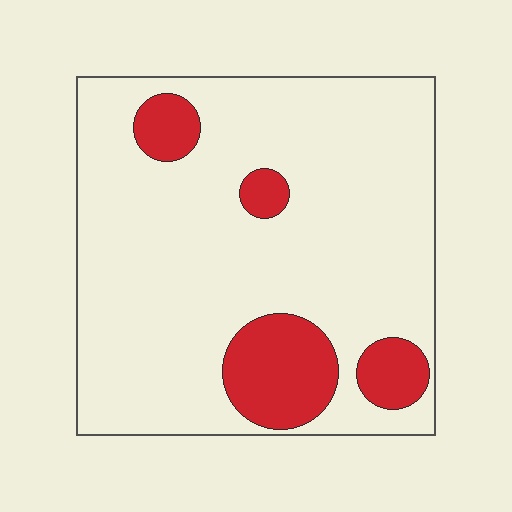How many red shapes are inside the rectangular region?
4.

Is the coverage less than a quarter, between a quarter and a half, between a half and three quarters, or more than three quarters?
Less than a quarter.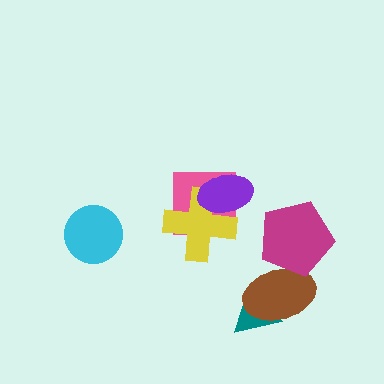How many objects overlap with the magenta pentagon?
1 object overlaps with the magenta pentagon.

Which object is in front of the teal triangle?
The brown ellipse is in front of the teal triangle.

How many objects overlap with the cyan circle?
0 objects overlap with the cyan circle.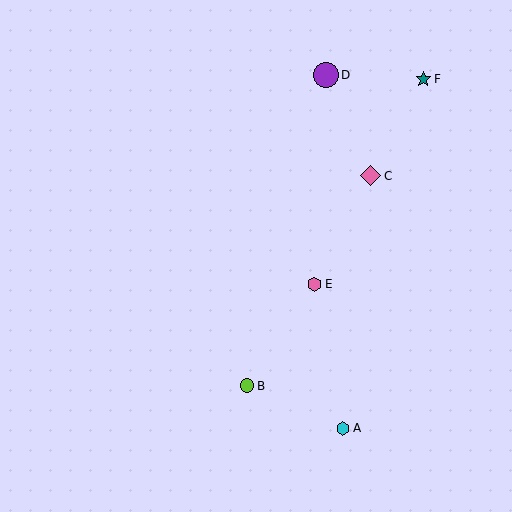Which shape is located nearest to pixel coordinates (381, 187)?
The pink diamond (labeled C) at (371, 176) is nearest to that location.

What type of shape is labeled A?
Shape A is a cyan hexagon.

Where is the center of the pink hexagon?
The center of the pink hexagon is at (315, 284).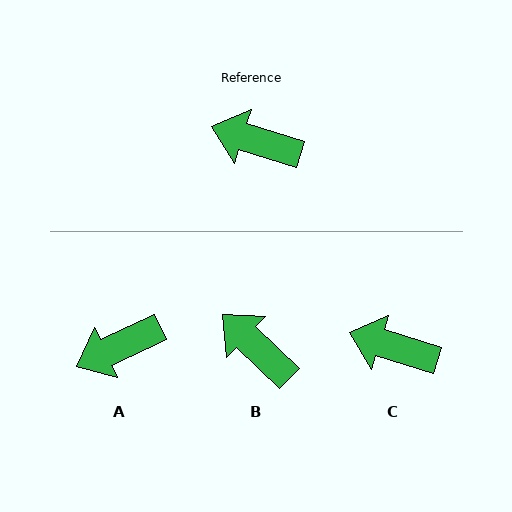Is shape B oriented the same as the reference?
No, it is off by about 26 degrees.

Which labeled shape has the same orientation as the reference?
C.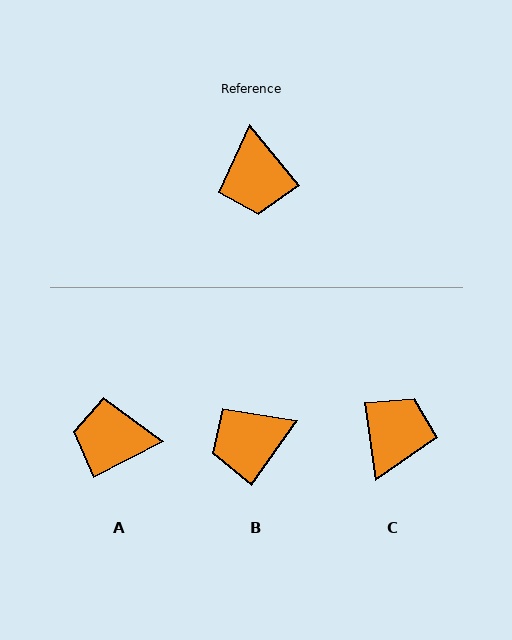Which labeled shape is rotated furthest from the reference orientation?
C, about 149 degrees away.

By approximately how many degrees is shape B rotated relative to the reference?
Approximately 74 degrees clockwise.